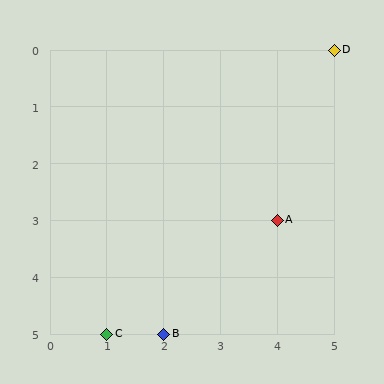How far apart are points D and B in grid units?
Points D and B are 3 columns and 5 rows apart (about 5.8 grid units diagonally).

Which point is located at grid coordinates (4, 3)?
Point A is at (4, 3).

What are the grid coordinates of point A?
Point A is at grid coordinates (4, 3).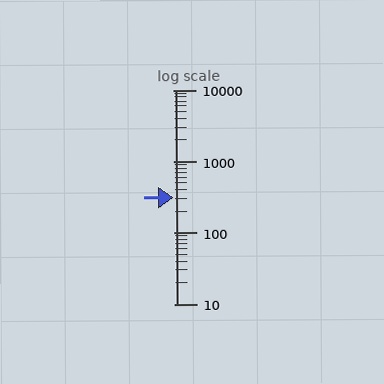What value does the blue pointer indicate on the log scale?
The pointer indicates approximately 310.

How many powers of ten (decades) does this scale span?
The scale spans 3 decades, from 10 to 10000.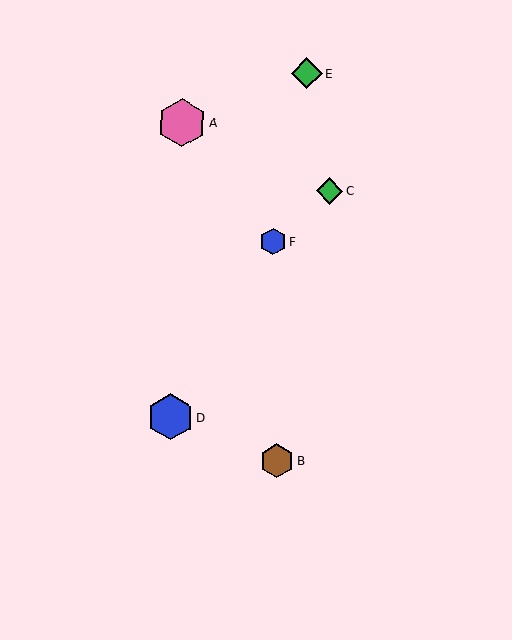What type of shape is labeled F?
Shape F is a blue hexagon.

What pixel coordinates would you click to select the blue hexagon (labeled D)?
Click at (171, 417) to select the blue hexagon D.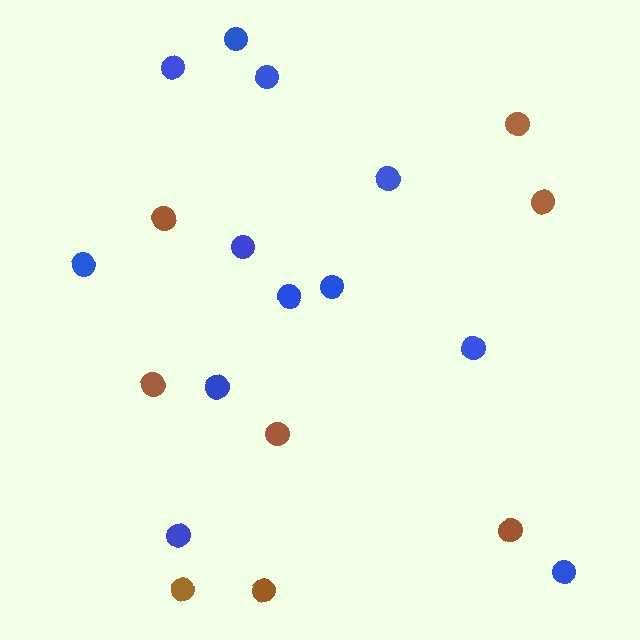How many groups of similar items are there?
There are 2 groups: one group of blue circles (12) and one group of brown circles (8).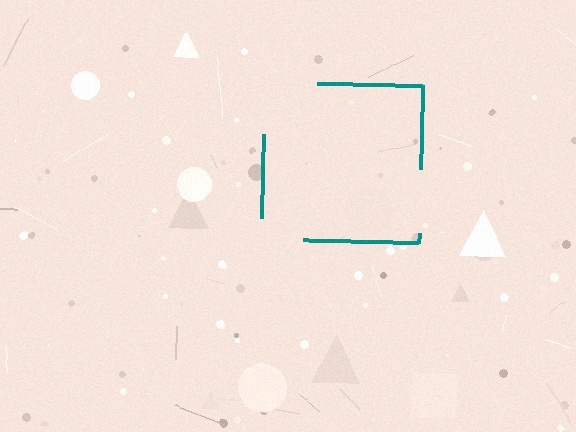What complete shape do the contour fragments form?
The contour fragments form a square.